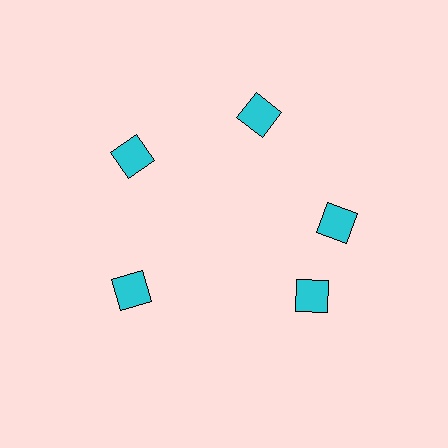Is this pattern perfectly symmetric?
No. The 5 cyan diamonds are arranged in a ring, but one element near the 5 o'clock position is rotated out of alignment along the ring, breaking the 5-fold rotational symmetry.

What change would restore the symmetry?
The symmetry would be restored by rotating it back into even spacing with its neighbors so that all 5 diamonds sit at equal angles and equal distance from the center.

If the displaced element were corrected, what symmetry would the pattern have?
It would have 5-fold rotational symmetry — the pattern would map onto itself every 72 degrees.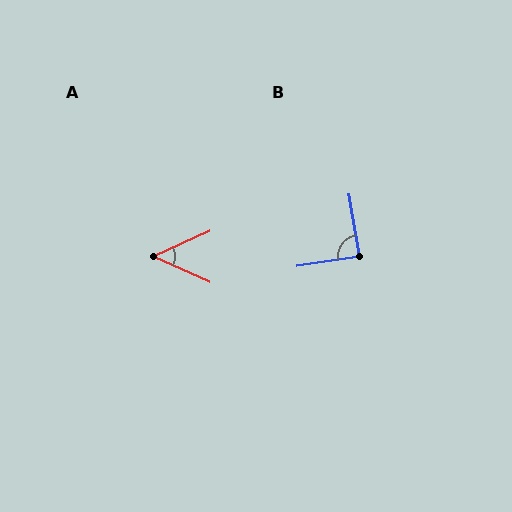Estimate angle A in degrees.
Approximately 48 degrees.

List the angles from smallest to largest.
A (48°), B (89°).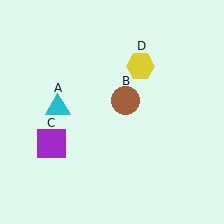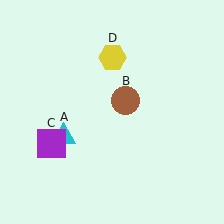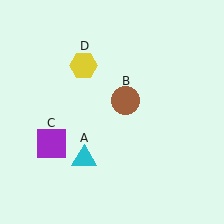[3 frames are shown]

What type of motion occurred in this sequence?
The cyan triangle (object A), yellow hexagon (object D) rotated counterclockwise around the center of the scene.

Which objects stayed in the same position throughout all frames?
Brown circle (object B) and purple square (object C) remained stationary.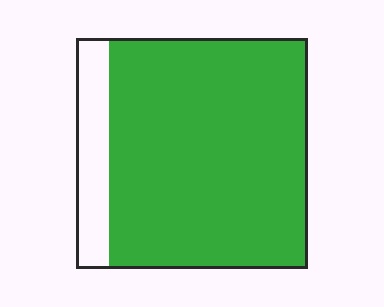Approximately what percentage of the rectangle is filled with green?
Approximately 85%.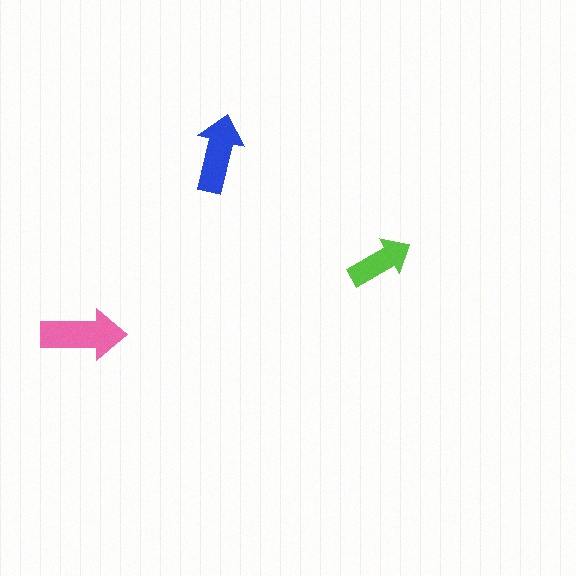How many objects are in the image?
There are 3 objects in the image.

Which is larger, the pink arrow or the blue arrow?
The pink one.